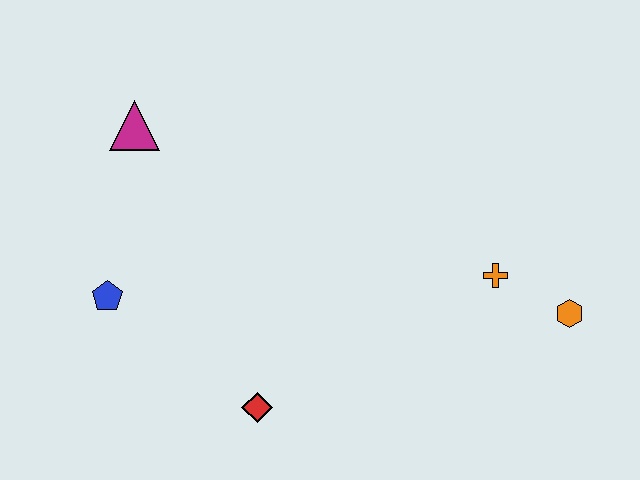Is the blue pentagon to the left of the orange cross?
Yes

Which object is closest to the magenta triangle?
The blue pentagon is closest to the magenta triangle.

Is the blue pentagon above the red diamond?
Yes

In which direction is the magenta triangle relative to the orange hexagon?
The magenta triangle is to the left of the orange hexagon.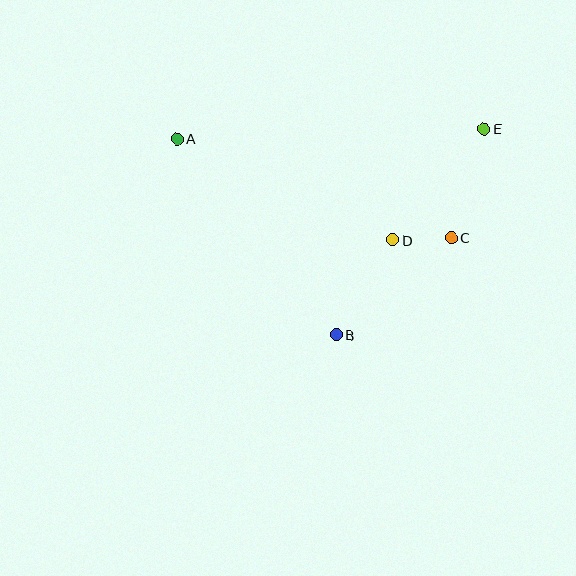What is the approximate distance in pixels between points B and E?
The distance between B and E is approximately 253 pixels.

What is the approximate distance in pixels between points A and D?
The distance between A and D is approximately 238 pixels.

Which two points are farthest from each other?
Points A and E are farthest from each other.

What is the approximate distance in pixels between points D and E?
The distance between D and E is approximately 144 pixels.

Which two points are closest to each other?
Points C and D are closest to each other.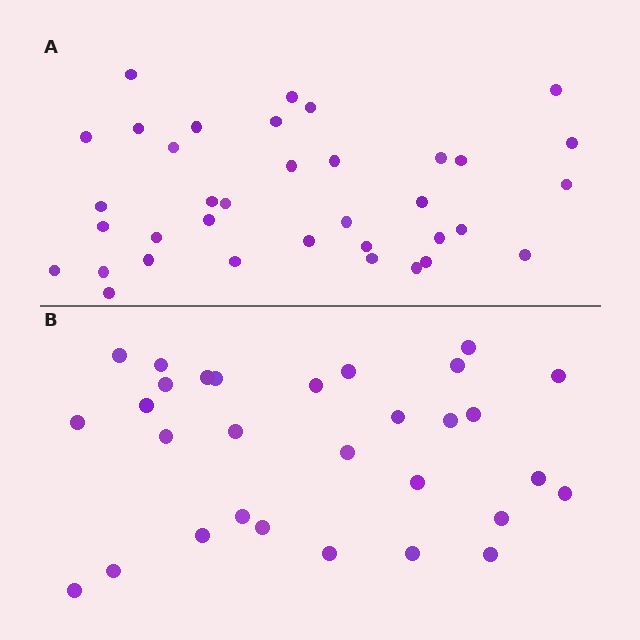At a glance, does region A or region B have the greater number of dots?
Region A (the top region) has more dots.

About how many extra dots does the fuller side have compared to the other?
Region A has about 6 more dots than region B.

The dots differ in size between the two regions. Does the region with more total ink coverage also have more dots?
No. Region B has more total ink coverage because its dots are larger, but region A actually contains more individual dots. Total area can be misleading — the number of items is what matters here.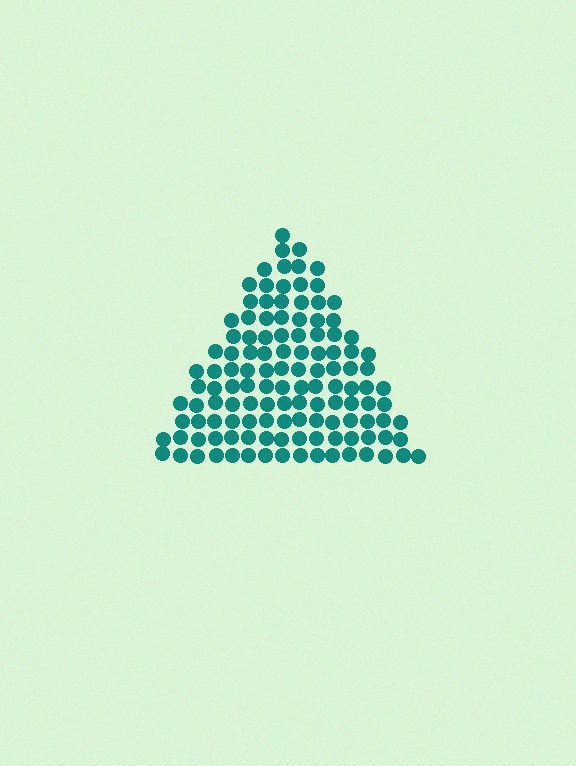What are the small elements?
The small elements are circles.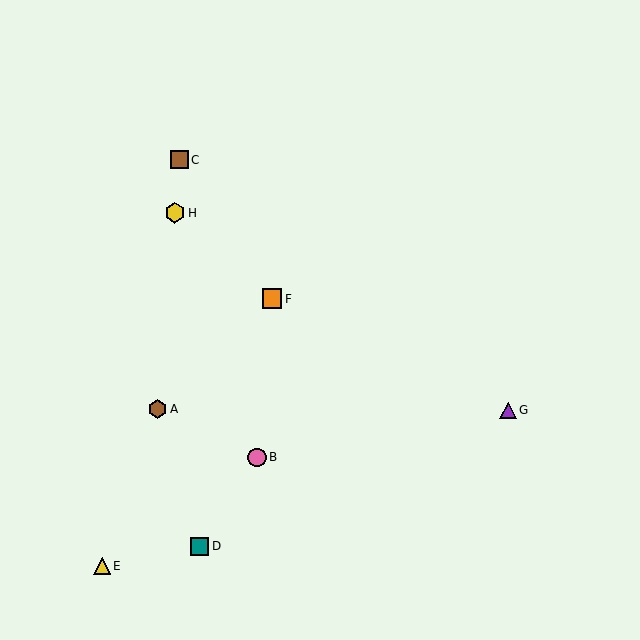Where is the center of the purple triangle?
The center of the purple triangle is at (508, 410).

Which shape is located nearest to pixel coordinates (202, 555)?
The teal square (labeled D) at (200, 546) is nearest to that location.